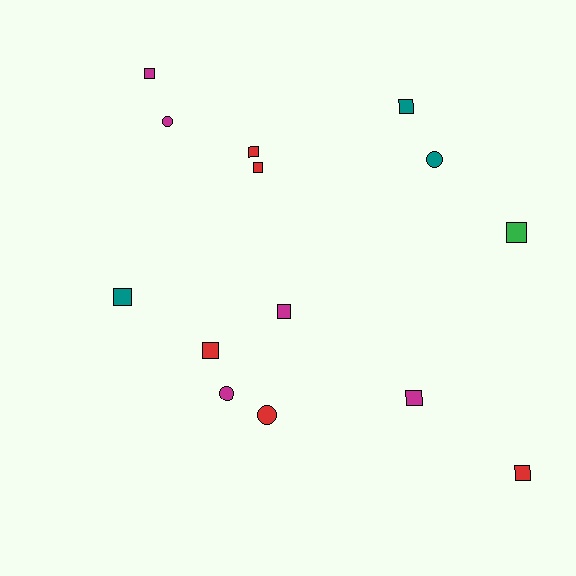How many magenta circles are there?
There are 2 magenta circles.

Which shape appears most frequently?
Square, with 10 objects.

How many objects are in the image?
There are 14 objects.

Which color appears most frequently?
Red, with 5 objects.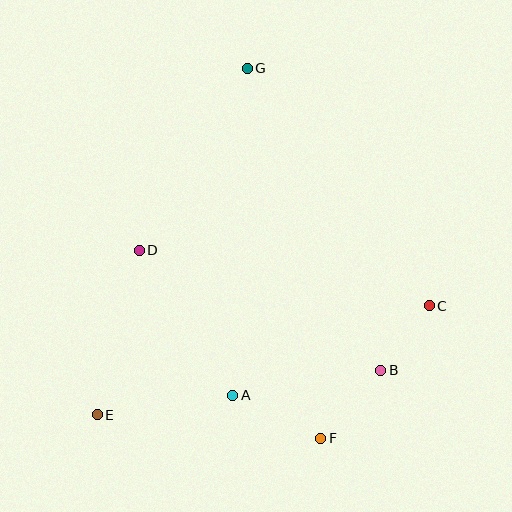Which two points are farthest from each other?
Points E and G are farthest from each other.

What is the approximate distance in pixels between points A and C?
The distance between A and C is approximately 216 pixels.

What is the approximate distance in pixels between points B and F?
The distance between B and F is approximately 91 pixels.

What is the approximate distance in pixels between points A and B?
The distance between A and B is approximately 150 pixels.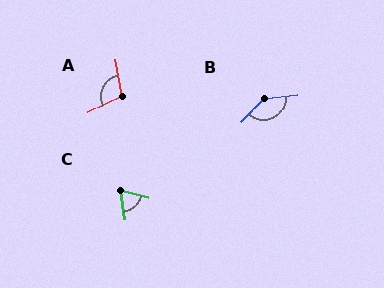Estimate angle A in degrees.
Approximately 107 degrees.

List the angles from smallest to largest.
C (66°), A (107°), B (137°).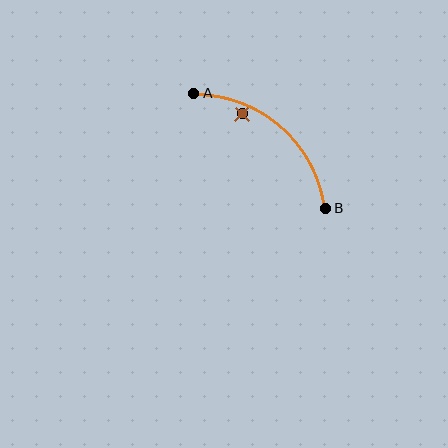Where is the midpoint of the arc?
The arc midpoint is the point on the curve farthest from the straight line joining A and B. It sits above and to the right of that line.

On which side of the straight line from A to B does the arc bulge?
The arc bulges above and to the right of the straight line connecting A and B.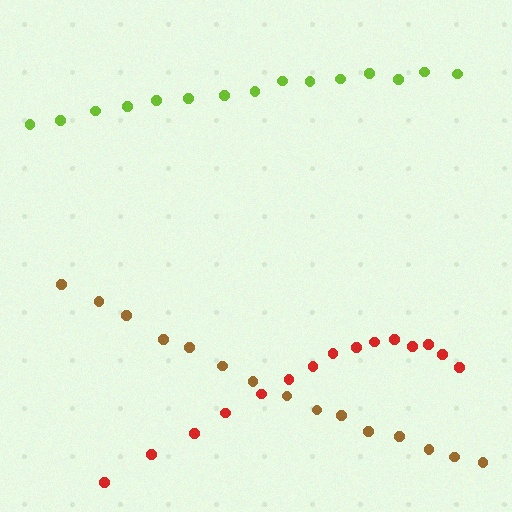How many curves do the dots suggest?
There are 3 distinct paths.